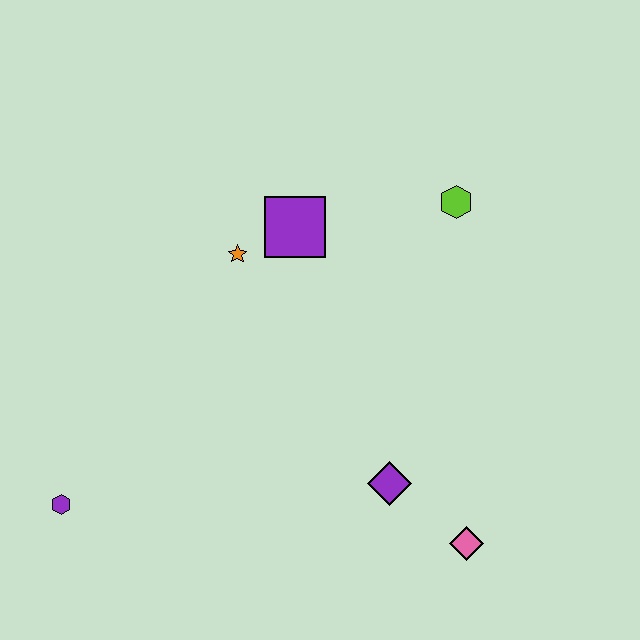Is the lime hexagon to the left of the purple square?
No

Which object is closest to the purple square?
The orange star is closest to the purple square.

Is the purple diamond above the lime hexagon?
No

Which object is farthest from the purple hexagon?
The lime hexagon is farthest from the purple hexagon.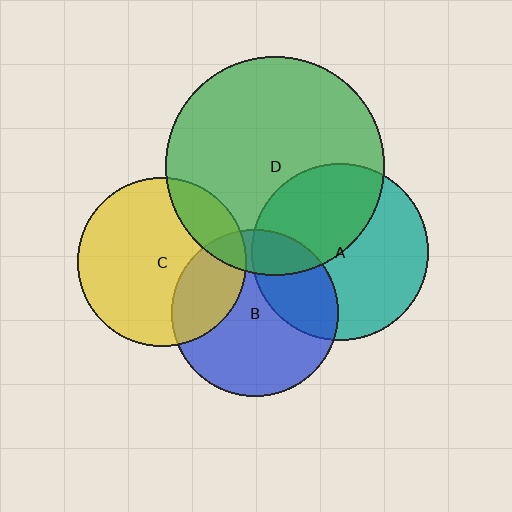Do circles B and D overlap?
Yes.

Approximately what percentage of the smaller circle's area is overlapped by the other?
Approximately 15%.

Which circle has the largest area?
Circle D (green).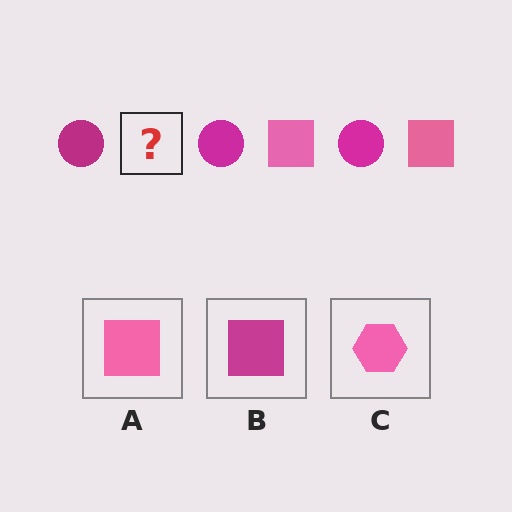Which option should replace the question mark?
Option A.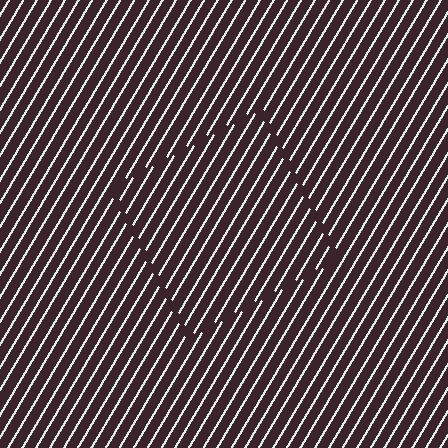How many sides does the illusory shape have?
4 sides — the line-ends trace a square.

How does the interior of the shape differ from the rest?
The interior of the shape contains the same grating, shifted by half a period — the contour is defined by the phase discontinuity where line-ends from the inner and outer gratings abut.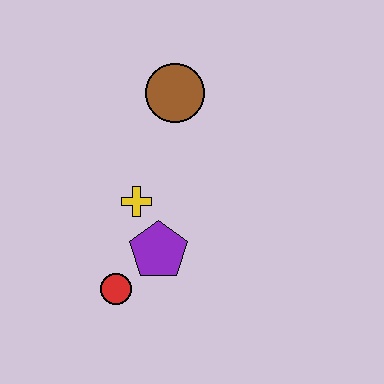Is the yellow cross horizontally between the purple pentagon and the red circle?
Yes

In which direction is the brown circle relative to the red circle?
The brown circle is above the red circle.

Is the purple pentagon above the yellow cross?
No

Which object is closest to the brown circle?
The yellow cross is closest to the brown circle.